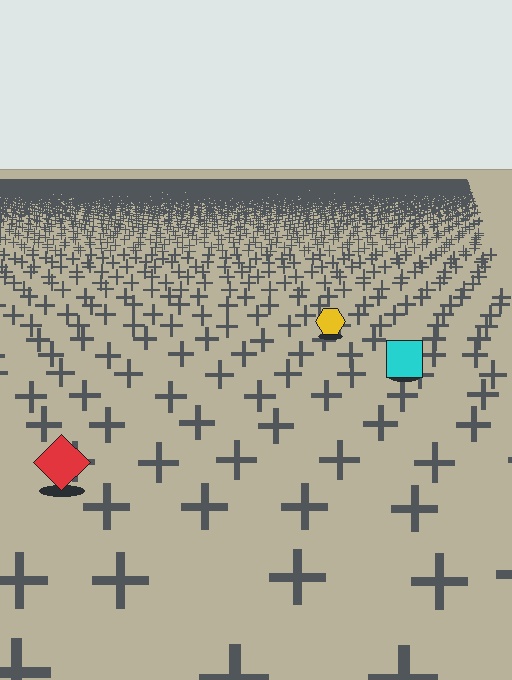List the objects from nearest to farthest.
From nearest to farthest: the red diamond, the cyan square, the yellow hexagon.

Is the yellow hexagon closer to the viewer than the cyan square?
No. The cyan square is closer — you can tell from the texture gradient: the ground texture is coarser near it.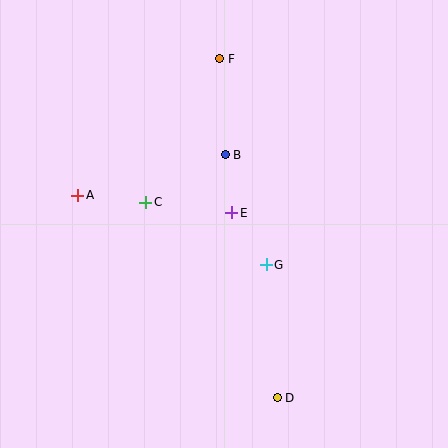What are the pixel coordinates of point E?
Point E is at (232, 213).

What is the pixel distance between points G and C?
The distance between G and C is 136 pixels.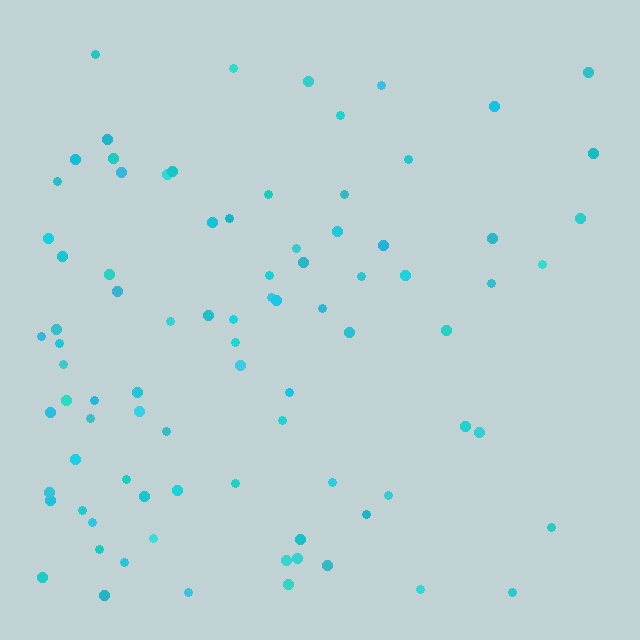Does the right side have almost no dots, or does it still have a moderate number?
Still a moderate number, just noticeably fewer than the left.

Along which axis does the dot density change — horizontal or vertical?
Horizontal.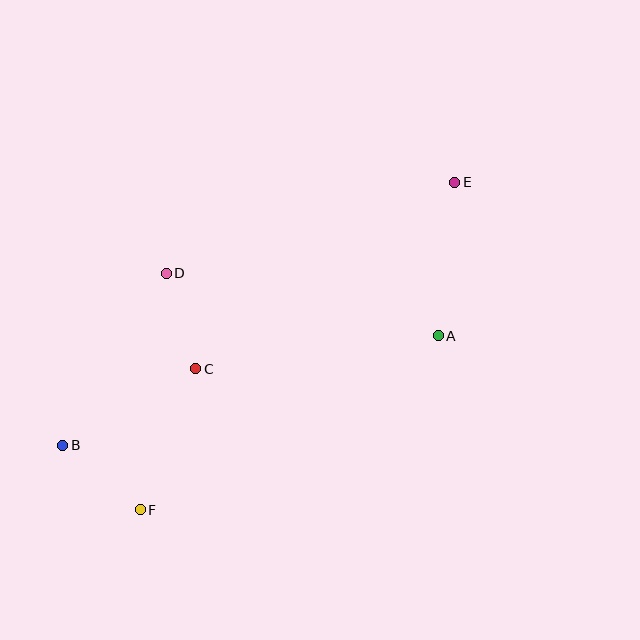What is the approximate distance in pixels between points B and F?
The distance between B and F is approximately 101 pixels.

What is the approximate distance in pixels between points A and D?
The distance between A and D is approximately 279 pixels.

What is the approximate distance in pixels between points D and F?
The distance between D and F is approximately 238 pixels.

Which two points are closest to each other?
Points C and D are closest to each other.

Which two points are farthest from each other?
Points B and E are farthest from each other.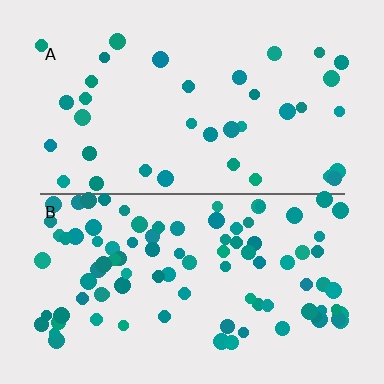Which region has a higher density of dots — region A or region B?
B (the bottom).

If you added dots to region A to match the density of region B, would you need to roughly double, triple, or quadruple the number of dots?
Approximately triple.